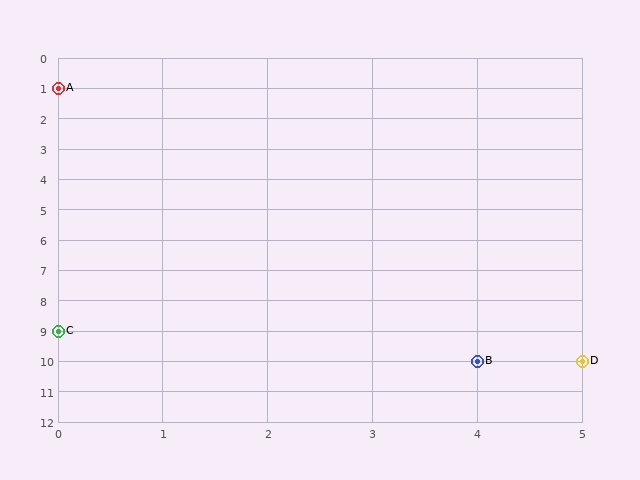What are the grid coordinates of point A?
Point A is at grid coordinates (0, 1).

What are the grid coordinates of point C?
Point C is at grid coordinates (0, 9).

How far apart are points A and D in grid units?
Points A and D are 5 columns and 9 rows apart (about 10.3 grid units diagonally).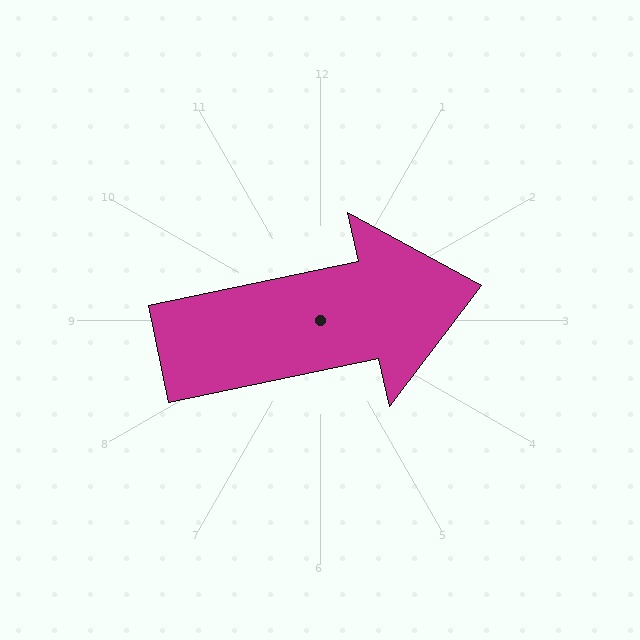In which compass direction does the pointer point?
East.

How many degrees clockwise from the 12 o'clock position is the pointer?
Approximately 78 degrees.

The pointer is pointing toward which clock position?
Roughly 3 o'clock.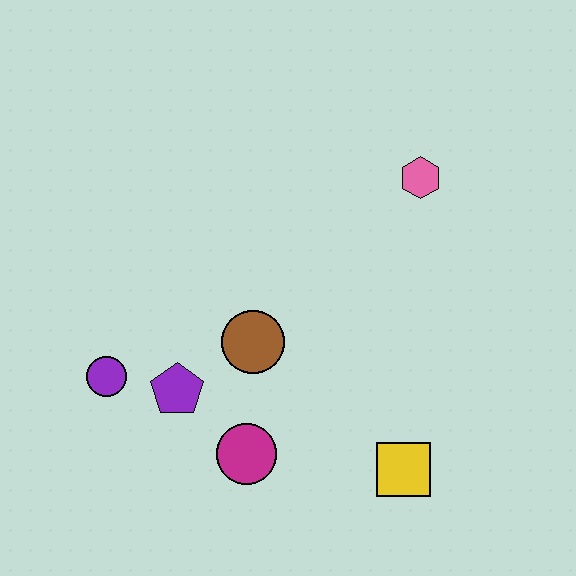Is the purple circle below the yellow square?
No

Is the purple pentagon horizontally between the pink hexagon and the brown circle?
No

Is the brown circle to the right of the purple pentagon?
Yes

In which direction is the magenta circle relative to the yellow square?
The magenta circle is to the left of the yellow square.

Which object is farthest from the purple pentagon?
The pink hexagon is farthest from the purple pentagon.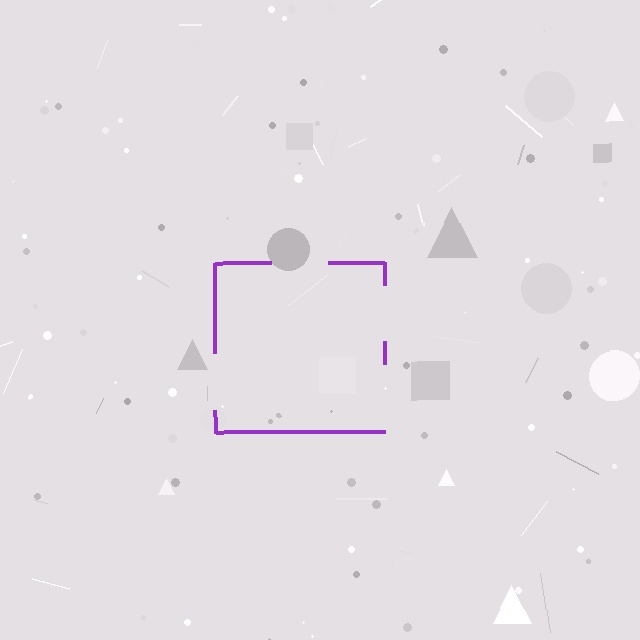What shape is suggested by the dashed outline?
The dashed outline suggests a square.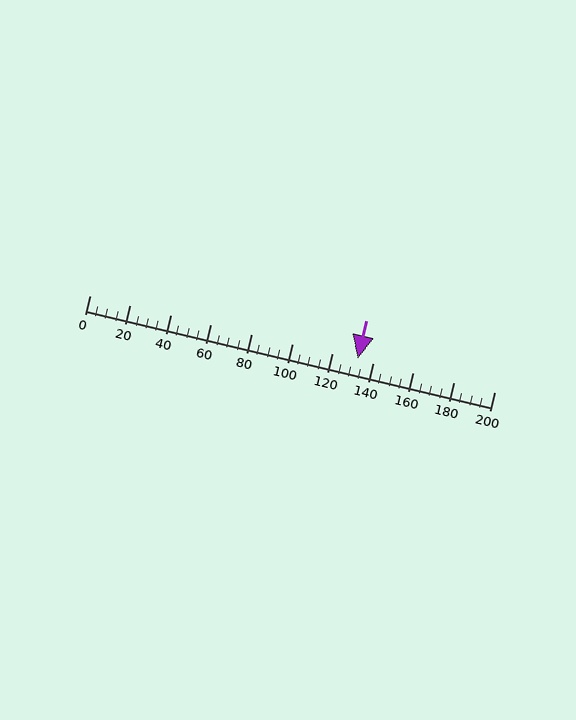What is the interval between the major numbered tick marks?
The major tick marks are spaced 20 units apart.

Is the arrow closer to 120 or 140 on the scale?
The arrow is closer to 140.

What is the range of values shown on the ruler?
The ruler shows values from 0 to 200.